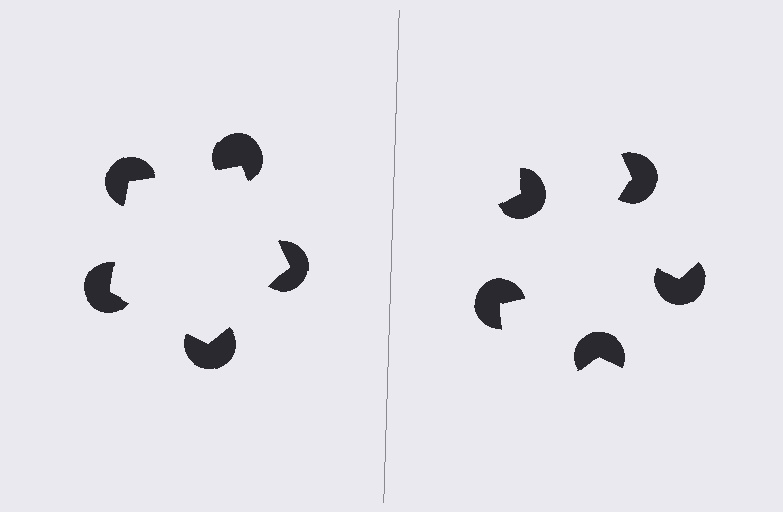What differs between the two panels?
The pac-man discs are positioned identically on both sides; only the wedge orientations differ. On the left they align to a pentagon; on the right they are misaligned.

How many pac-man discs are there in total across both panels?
10 — 5 on each side.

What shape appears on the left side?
An illusory pentagon.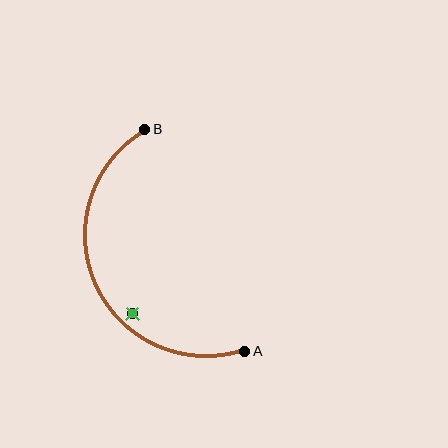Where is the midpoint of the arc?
The arc midpoint is the point on the curve farthest from the straight line joining A and B. It sits to the left of that line.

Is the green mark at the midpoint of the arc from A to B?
No — the green mark does not lie on the arc at all. It sits slightly inside the curve.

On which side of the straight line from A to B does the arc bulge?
The arc bulges to the left of the straight line connecting A and B.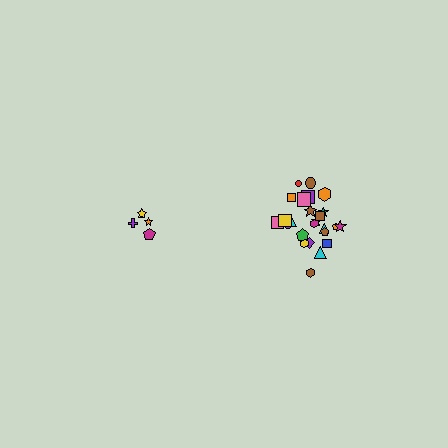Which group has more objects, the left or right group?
The right group.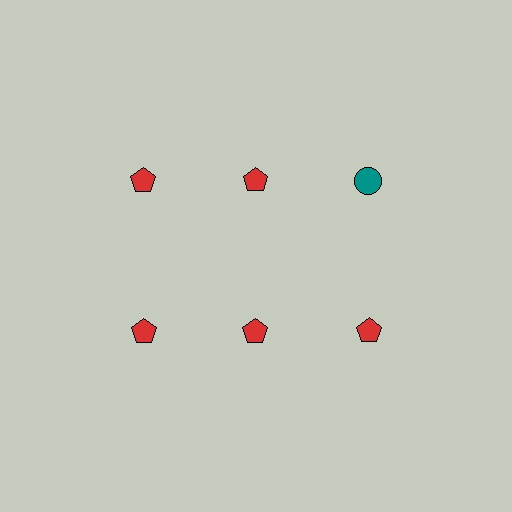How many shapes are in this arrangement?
There are 6 shapes arranged in a grid pattern.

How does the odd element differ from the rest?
It differs in both color (teal instead of red) and shape (circle instead of pentagon).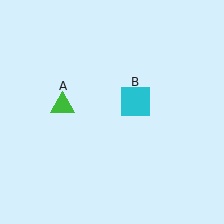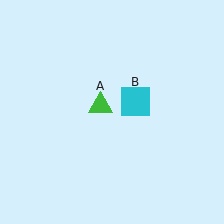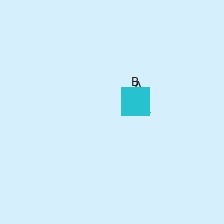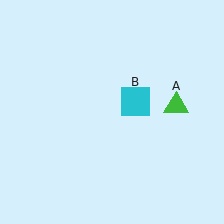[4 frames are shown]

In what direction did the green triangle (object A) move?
The green triangle (object A) moved right.